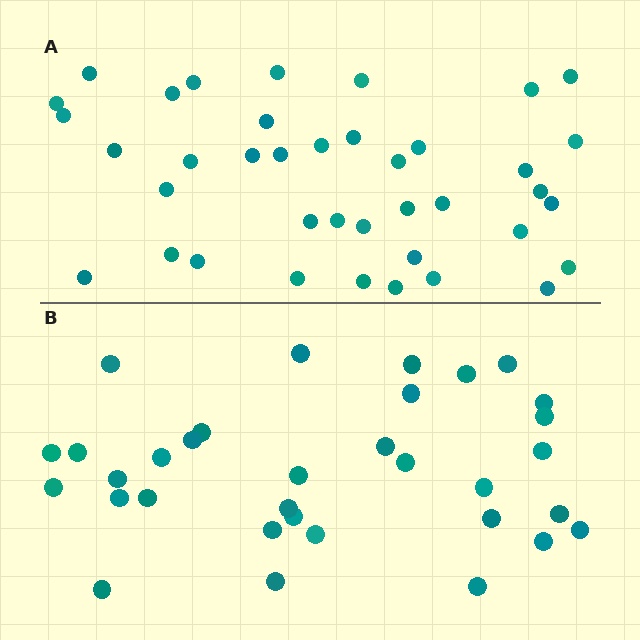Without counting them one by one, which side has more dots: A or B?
Region A (the top region) has more dots.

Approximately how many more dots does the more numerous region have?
Region A has about 6 more dots than region B.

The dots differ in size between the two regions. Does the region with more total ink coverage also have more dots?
No. Region B has more total ink coverage because its dots are larger, but region A actually contains more individual dots. Total area can be misleading — the number of items is what matters here.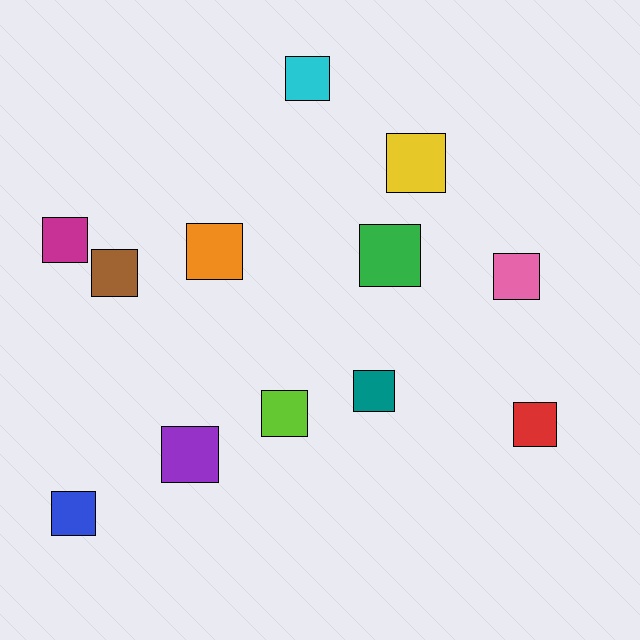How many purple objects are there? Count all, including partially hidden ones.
There is 1 purple object.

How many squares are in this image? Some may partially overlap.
There are 12 squares.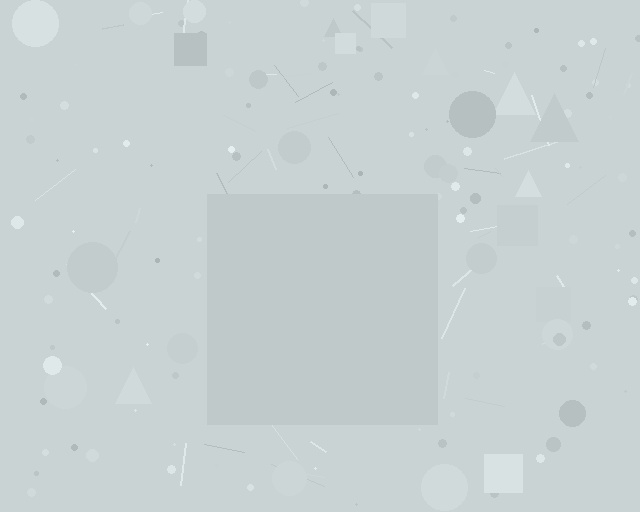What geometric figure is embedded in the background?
A square is embedded in the background.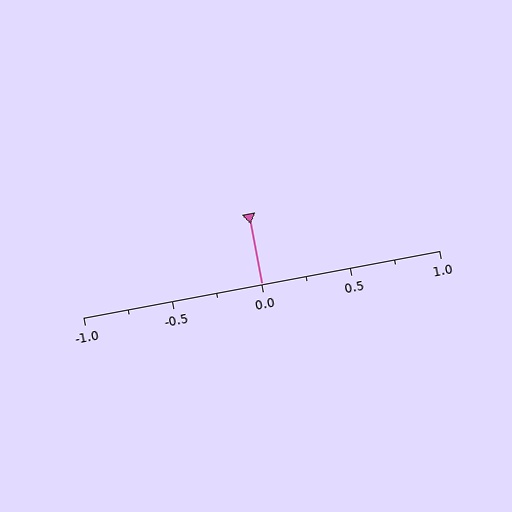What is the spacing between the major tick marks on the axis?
The major ticks are spaced 0.5 apart.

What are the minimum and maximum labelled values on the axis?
The axis runs from -1.0 to 1.0.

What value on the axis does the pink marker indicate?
The marker indicates approximately 0.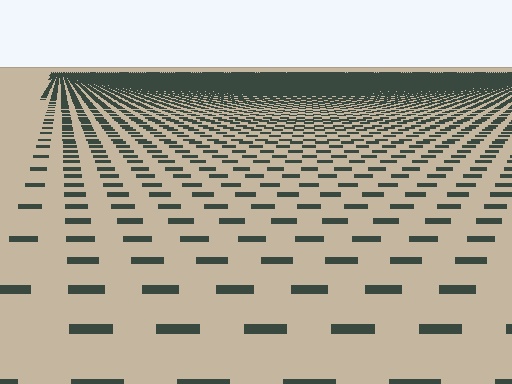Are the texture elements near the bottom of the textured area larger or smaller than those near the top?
Larger. Near the bottom, elements are closer to the viewer and appear at a bigger on-screen size.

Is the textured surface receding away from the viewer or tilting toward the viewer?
The surface is receding away from the viewer. Texture elements get smaller and denser toward the top.